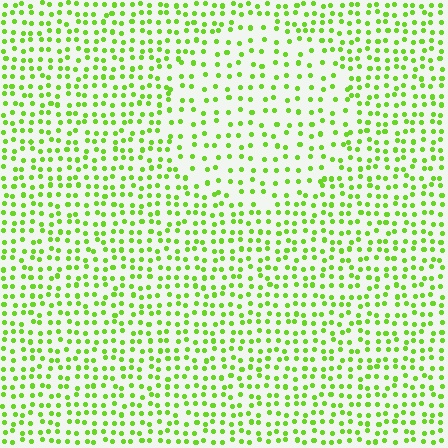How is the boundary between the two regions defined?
The boundary is defined by a change in element density (approximately 1.7x ratio). All elements are the same color, size, and shape.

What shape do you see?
I see a circle.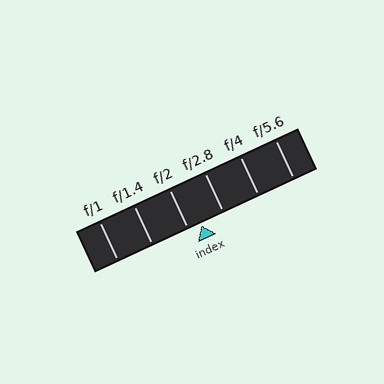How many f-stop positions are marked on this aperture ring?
There are 6 f-stop positions marked.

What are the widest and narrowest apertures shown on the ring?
The widest aperture shown is f/1 and the narrowest is f/5.6.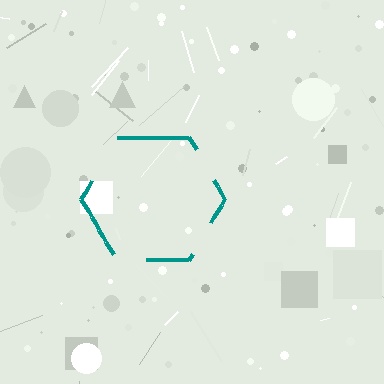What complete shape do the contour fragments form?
The contour fragments form a hexagon.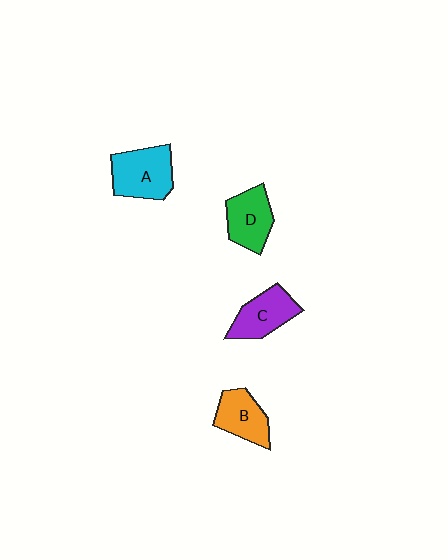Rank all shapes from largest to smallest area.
From largest to smallest: A (cyan), D (green), C (purple), B (orange).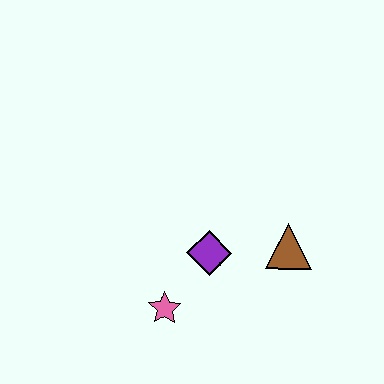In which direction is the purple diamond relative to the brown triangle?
The purple diamond is to the left of the brown triangle.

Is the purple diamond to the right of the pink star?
Yes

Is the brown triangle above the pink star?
Yes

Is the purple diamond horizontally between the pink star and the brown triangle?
Yes